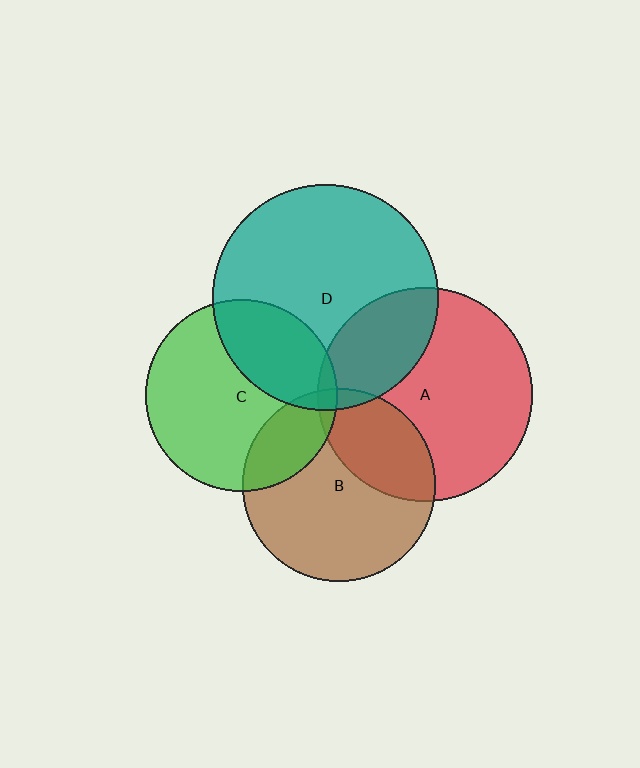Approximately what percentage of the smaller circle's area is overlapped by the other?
Approximately 20%.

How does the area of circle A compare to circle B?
Approximately 1.2 times.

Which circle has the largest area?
Circle D (teal).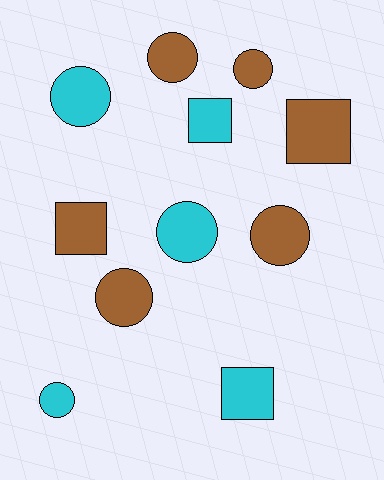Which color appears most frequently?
Brown, with 6 objects.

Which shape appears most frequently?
Circle, with 7 objects.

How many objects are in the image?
There are 11 objects.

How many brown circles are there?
There are 4 brown circles.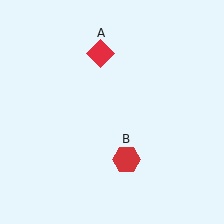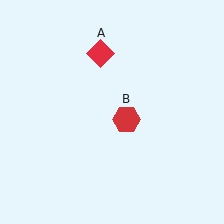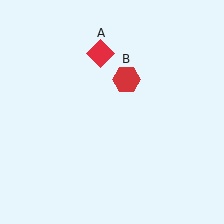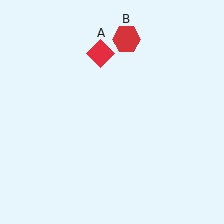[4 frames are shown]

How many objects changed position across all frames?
1 object changed position: red hexagon (object B).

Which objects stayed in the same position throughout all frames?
Red diamond (object A) remained stationary.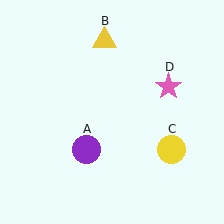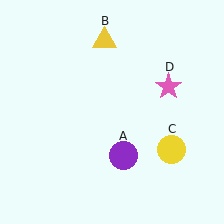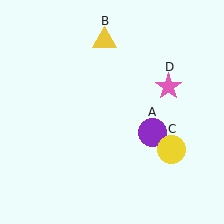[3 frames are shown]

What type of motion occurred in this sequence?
The purple circle (object A) rotated counterclockwise around the center of the scene.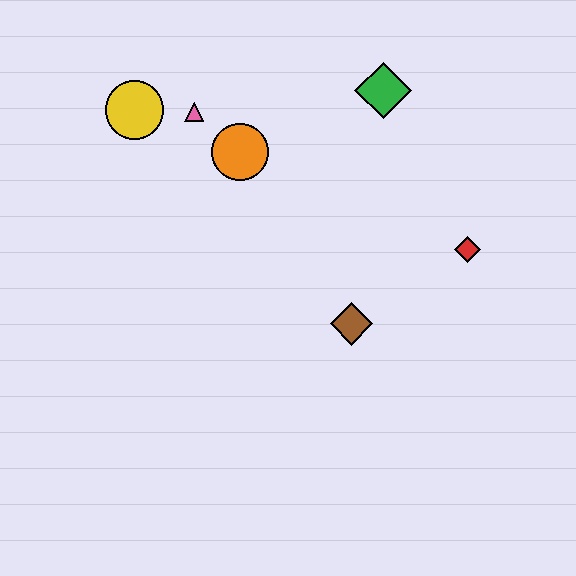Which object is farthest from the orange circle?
The red diamond is farthest from the orange circle.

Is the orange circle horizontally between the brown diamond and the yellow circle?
Yes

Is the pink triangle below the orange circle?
No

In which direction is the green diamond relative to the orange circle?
The green diamond is to the right of the orange circle.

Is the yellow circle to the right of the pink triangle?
No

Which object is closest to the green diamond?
The orange circle is closest to the green diamond.